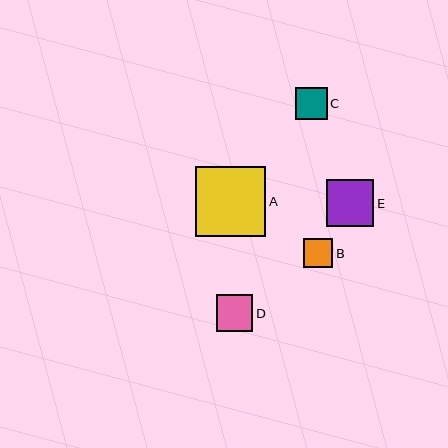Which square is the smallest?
Square B is the smallest with a size of approximately 29 pixels.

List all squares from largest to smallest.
From largest to smallest: A, E, D, C, B.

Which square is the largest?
Square A is the largest with a size of approximately 70 pixels.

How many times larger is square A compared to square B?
Square A is approximately 2.4 times the size of square B.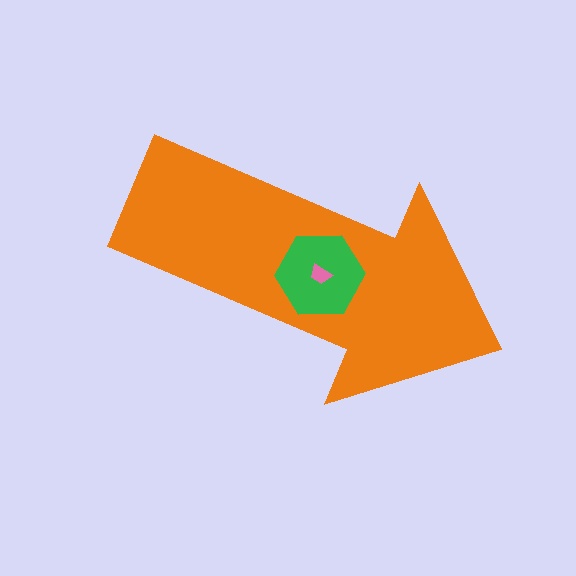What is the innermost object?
The pink trapezoid.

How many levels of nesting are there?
3.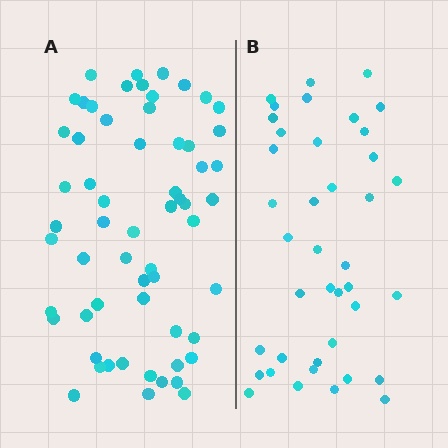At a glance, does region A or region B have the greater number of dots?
Region A (the left region) has more dots.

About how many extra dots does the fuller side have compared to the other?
Region A has approximately 20 more dots than region B.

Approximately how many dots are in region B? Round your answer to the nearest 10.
About 40 dots.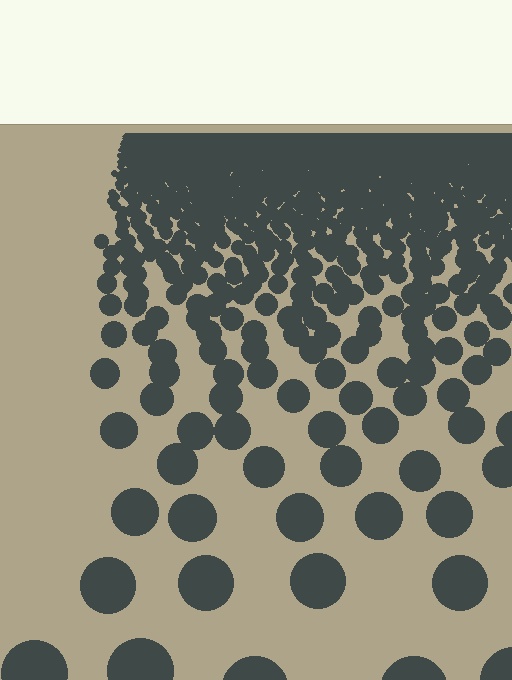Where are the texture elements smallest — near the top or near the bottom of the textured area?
Near the top.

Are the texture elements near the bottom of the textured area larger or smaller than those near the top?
Larger. Near the bottom, elements are closer to the viewer and appear at a bigger on-screen size.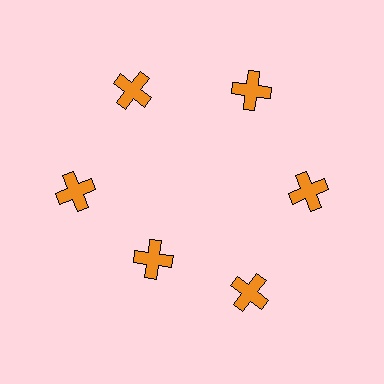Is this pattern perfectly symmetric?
No. The 6 orange crosses are arranged in a ring, but one element near the 7 o'clock position is pulled inward toward the center, breaking the 6-fold rotational symmetry.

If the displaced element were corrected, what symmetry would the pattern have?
It would have 6-fold rotational symmetry — the pattern would map onto itself every 60 degrees.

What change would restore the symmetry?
The symmetry would be restored by moving it outward, back onto the ring so that all 6 crosses sit at equal angles and equal distance from the center.